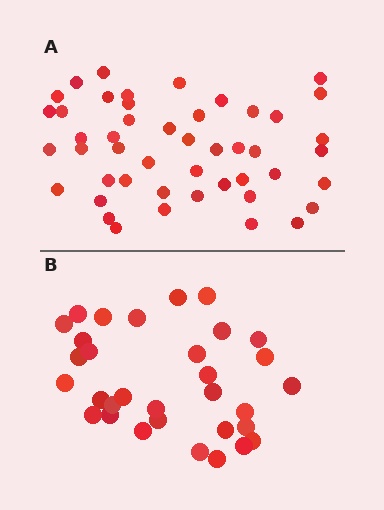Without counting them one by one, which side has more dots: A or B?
Region A (the top region) has more dots.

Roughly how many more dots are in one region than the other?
Region A has approximately 15 more dots than region B.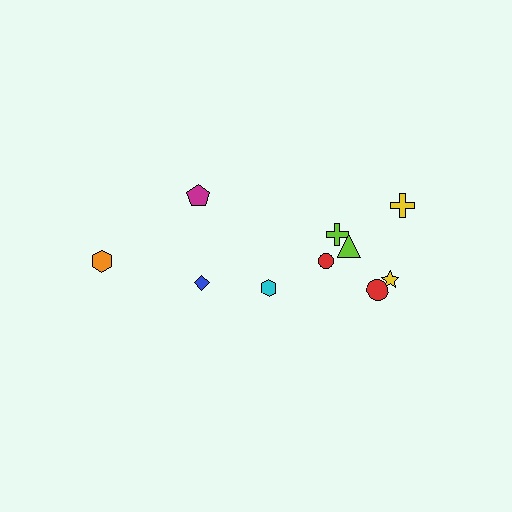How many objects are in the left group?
There are 3 objects.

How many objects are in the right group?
There are 7 objects.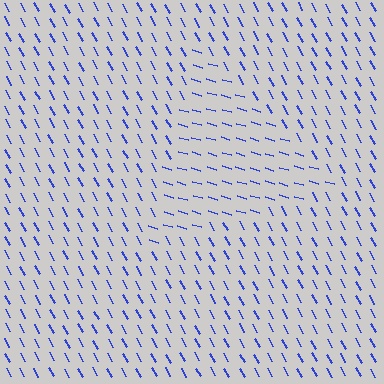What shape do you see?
I see a triangle.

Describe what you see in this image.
The image is filled with small blue line segments. A triangle region in the image has lines oriented differently from the surrounding lines, creating a visible texture boundary.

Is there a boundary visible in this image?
Yes, there is a texture boundary formed by a change in line orientation.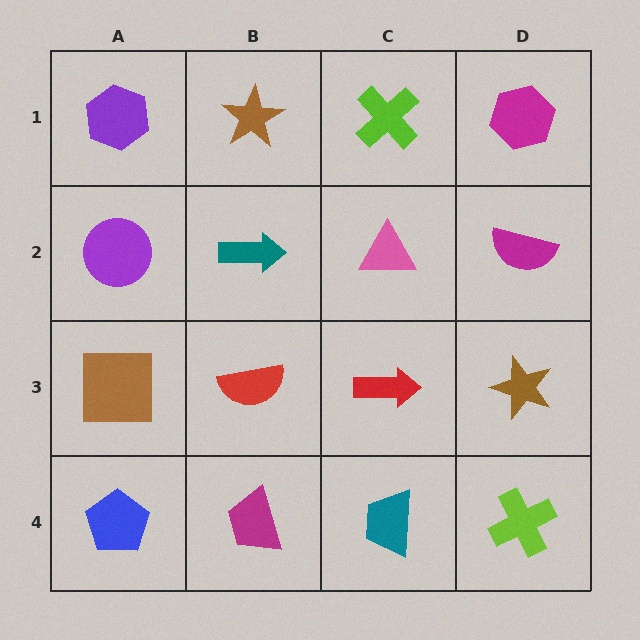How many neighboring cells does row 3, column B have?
4.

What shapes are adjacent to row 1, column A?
A purple circle (row 2, column A), a brown star (row 1, column B).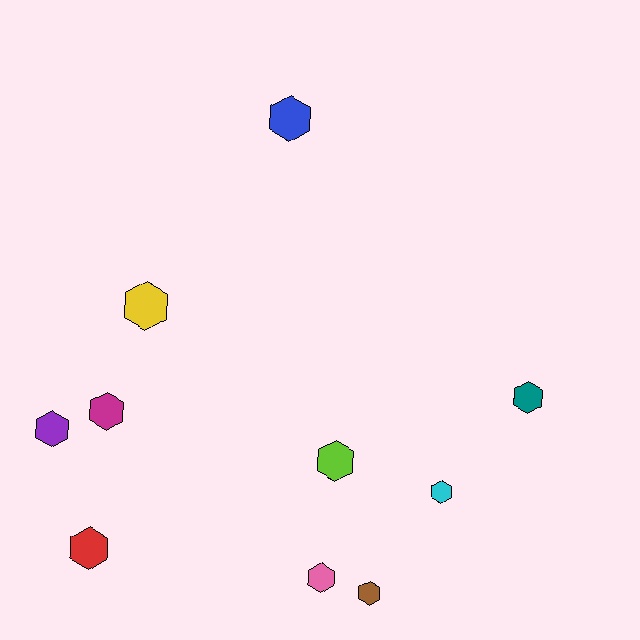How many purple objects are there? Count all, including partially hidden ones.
There is 1 purple object.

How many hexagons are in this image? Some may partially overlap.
There are 10 hexagons.